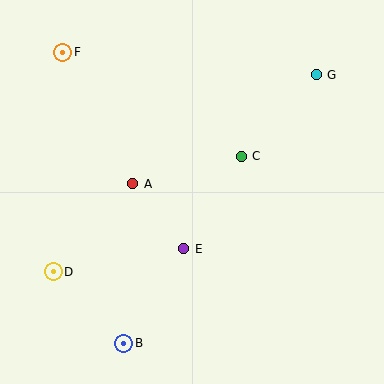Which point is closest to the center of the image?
Point E at (184, 249) is closest to the center.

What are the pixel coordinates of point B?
Point B is at (124, 343).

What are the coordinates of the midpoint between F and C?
The midpoint between F and C is at (152, 104).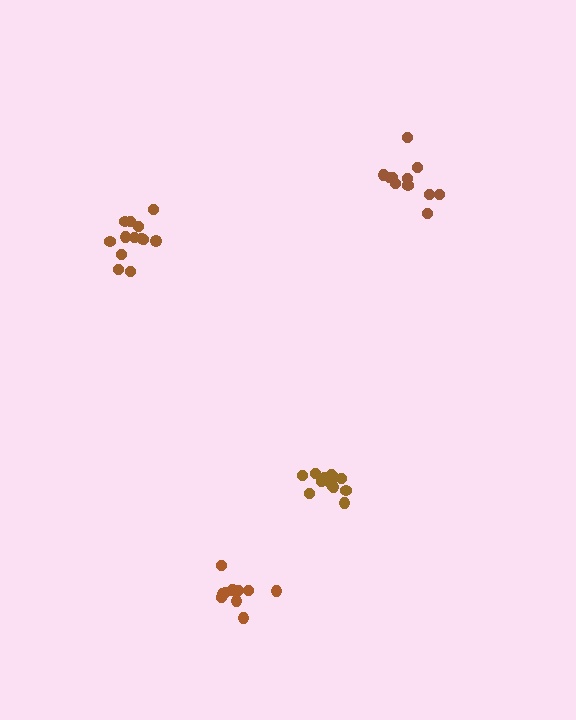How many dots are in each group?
Group 1: 13 dots, Group 2: 11 dots, Group 3: 13 dots, Group 4: 12 dots (49 total).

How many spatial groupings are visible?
There are 4 spatial groupings.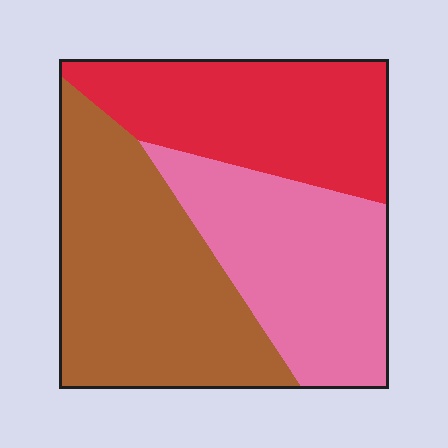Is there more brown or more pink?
Brown.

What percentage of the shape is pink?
Pink takes up about one third (1/3) of the shape.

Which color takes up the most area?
Brown, at roughly 40%.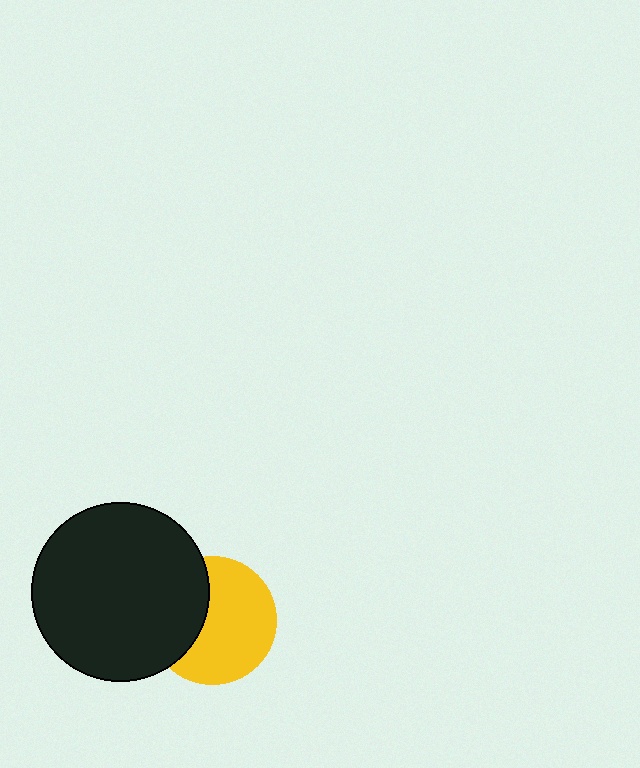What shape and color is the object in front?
The object in front is a black circle.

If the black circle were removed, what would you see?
You would see the complete yellow circle.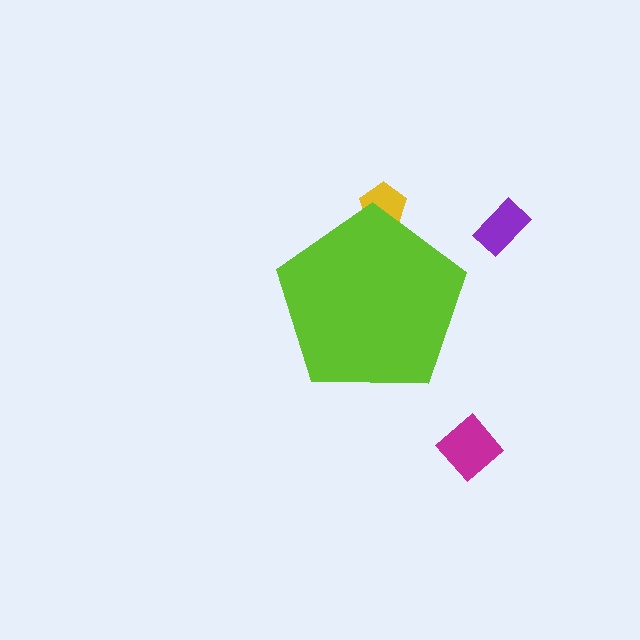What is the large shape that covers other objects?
A lime pentagon.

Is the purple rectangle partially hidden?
No, the purple rectangle is fully visible.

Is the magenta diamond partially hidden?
No, the magenta diamond is fully visible.